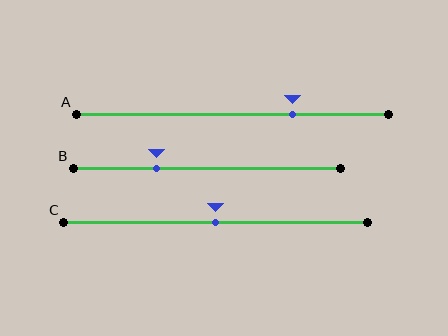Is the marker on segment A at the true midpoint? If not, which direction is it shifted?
No, the marker on segment A is shifted to the right by about 19% of the segment length.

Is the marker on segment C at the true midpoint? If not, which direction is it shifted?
Yes, the marker on segment C is at the true midpoint.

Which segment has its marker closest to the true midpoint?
Segment C has its marker closest to the true midpoint.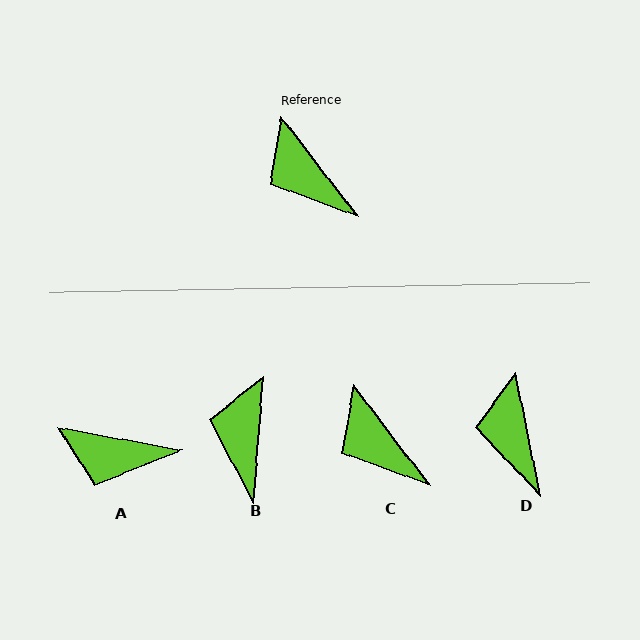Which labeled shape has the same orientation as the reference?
C.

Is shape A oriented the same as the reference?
No, it is off by about 42 degrees.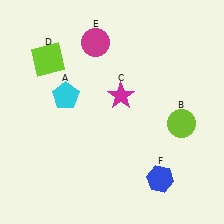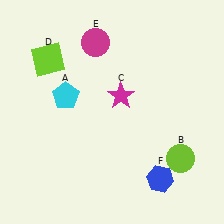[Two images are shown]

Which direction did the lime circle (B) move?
The lime circle (B) moved down.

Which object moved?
The lime circle (B) moved down.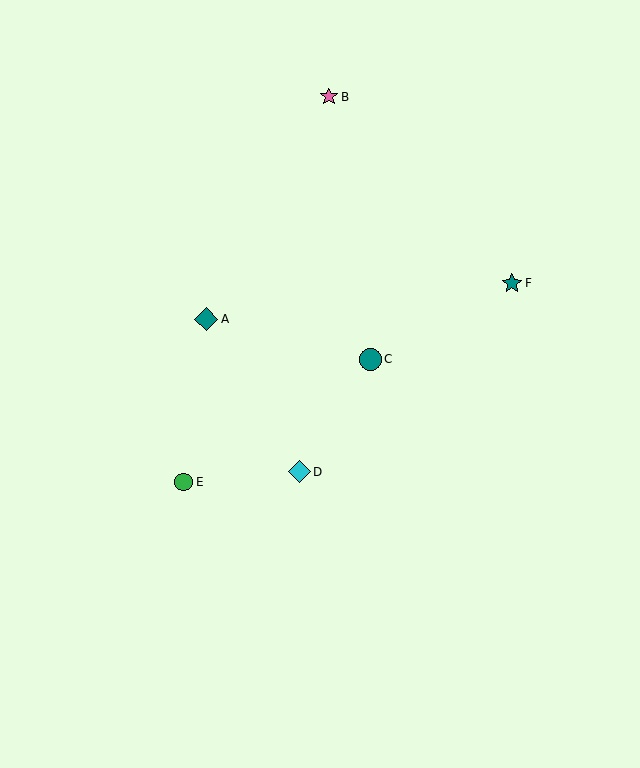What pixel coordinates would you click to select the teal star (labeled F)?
Click at (512, 283) to select the teal star F.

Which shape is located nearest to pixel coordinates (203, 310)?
The teal diamond (labeled A) at (206, 319) is nearest to that location.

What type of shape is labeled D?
Shape D is a cyan diamond.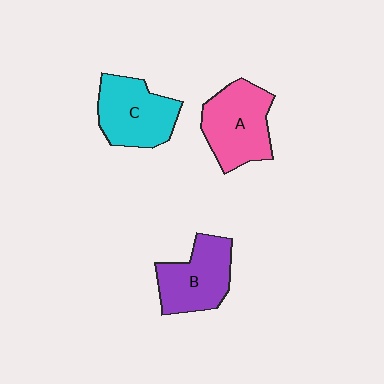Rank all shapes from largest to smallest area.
From largest to smallest: A (pink), C (cyan), B (purple).